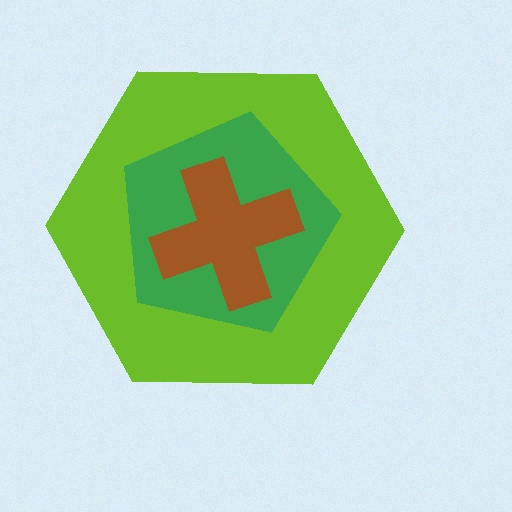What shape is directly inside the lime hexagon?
The green pentagon.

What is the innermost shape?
The brown cross.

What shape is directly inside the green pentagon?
The brown cross.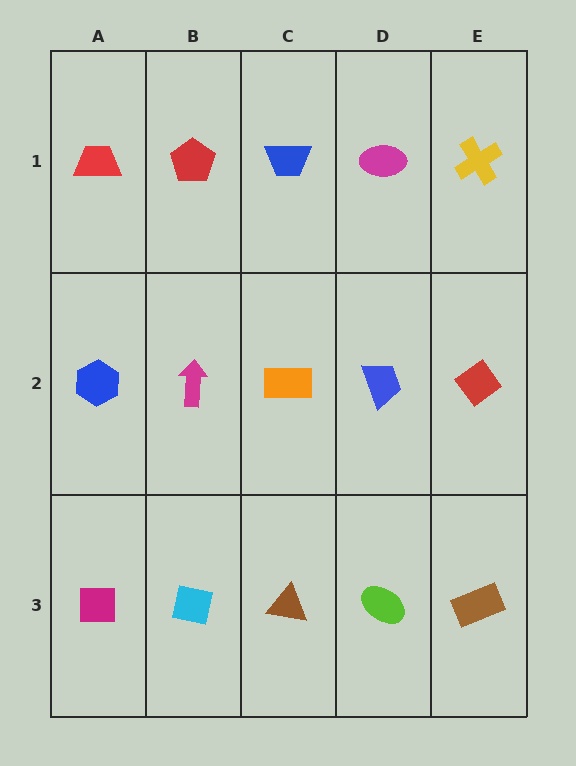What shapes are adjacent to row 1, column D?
A blue trapezoid (row 2, column D), a blue trapezoid (row 1, column C), a yellow cross (row 1, column E).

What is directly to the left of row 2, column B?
A blue hexagon.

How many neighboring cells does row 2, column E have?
3.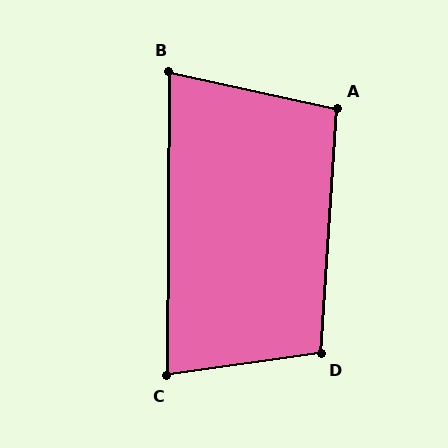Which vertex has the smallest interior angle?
B, at approximately 78 degrees.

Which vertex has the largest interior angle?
D, at approximately 102 degrees.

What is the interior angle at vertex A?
Approximately 98 degrees (obtuse).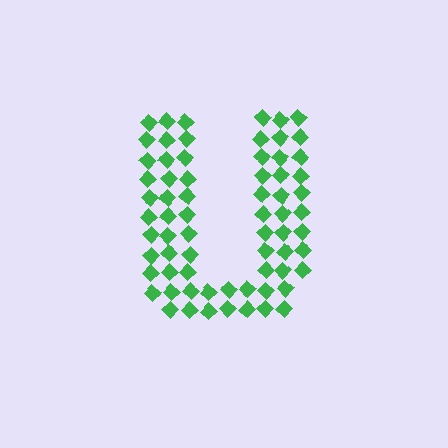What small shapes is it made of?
It is made of small diamonds.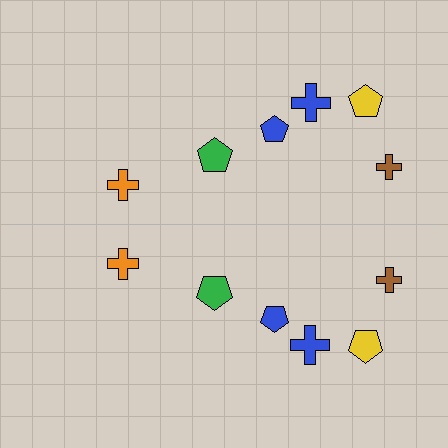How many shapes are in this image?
There are 12 shapes in this image.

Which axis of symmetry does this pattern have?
The pattern has a horizontal axis of symmetry running through the center of the image.